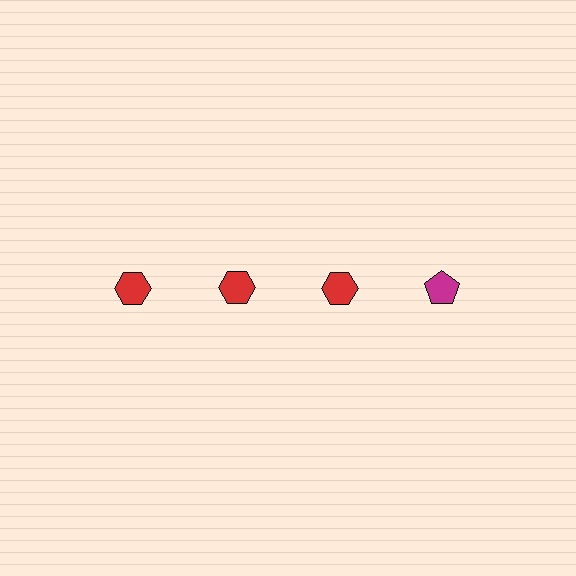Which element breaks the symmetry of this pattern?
The magenta pentagon in the top row, second from right column breaks the symmetry. All other shapes are red hexagons.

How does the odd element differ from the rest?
It differs in both color (magenta instead of red) and shape (pentagon instead of hexagon).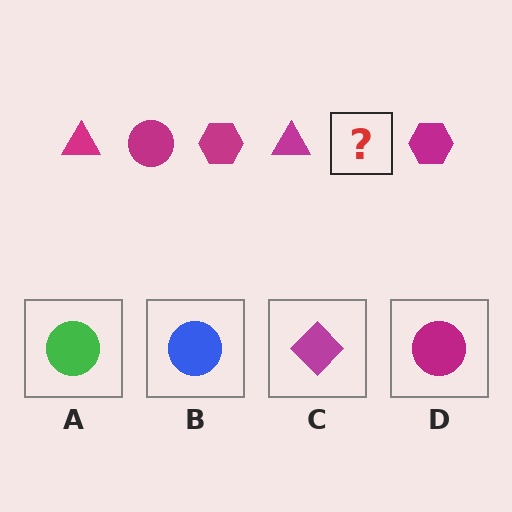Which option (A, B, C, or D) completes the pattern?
D.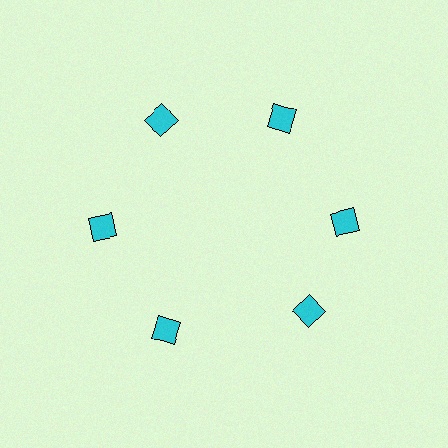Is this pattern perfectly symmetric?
No. The 6 cyan squares are arranged in a ring, but one element near the 5 o'clock position is rotated out of alignment along the ring, breaking the 6-fold rotational symmetry.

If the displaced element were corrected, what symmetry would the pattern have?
It would have 6-fold rotational symmetry — the pattern would map onto itself every 60 degrees.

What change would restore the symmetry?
The symmetry would be restored by rotating it back into even spacing with its neighbors so that all 6 squares sit at equal angles and equal distance from the center.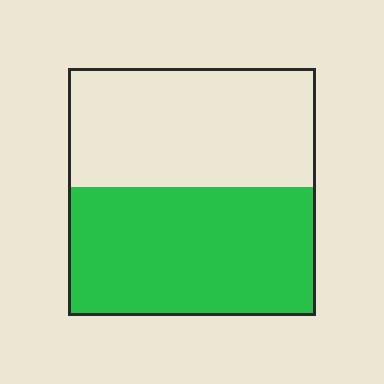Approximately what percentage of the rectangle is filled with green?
Approximately 50%.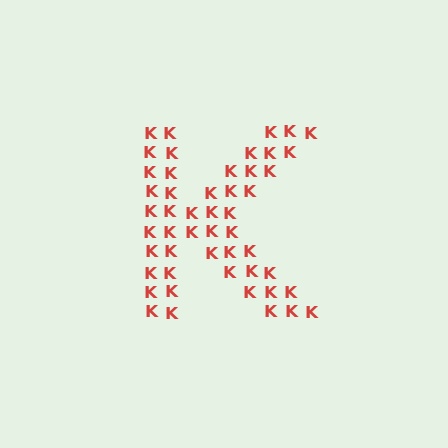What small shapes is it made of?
It is made of small letter K's.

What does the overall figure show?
The overall figure shows the letter K.